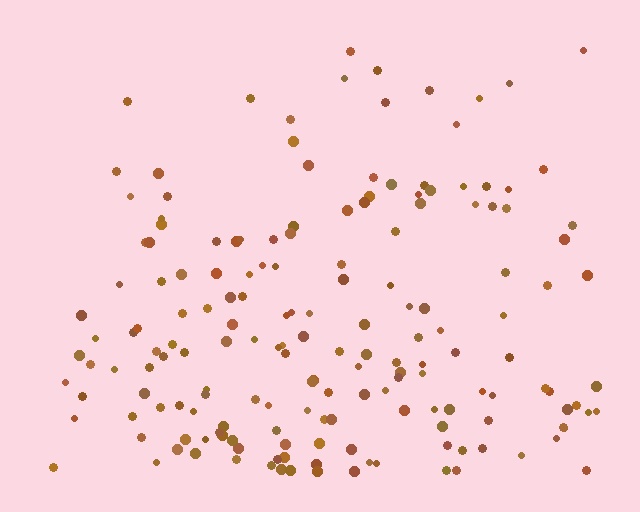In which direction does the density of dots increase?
From top to bottom, with the bottom side densest.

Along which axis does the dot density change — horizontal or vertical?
Vertical.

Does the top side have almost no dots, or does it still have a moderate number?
Still a moderate number, just noticeably fewer than the bottom.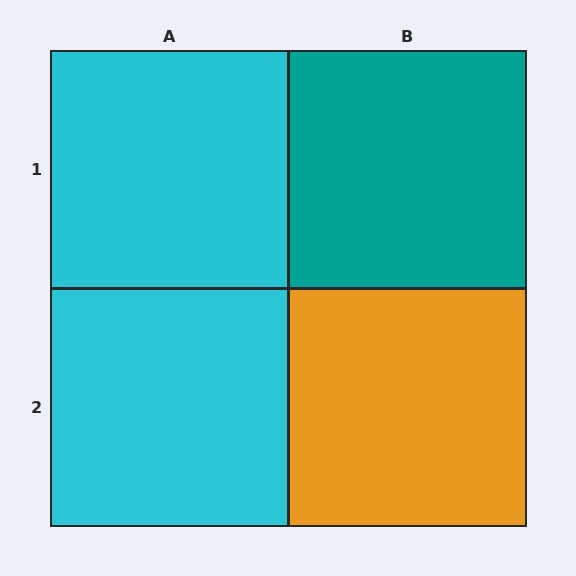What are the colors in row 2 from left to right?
Cyan, orange.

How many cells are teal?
1 cell is teal.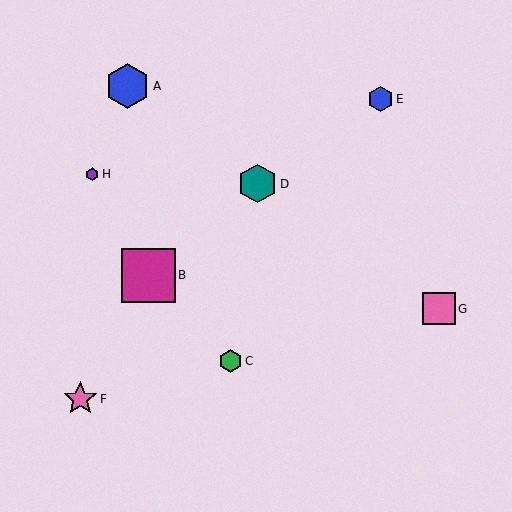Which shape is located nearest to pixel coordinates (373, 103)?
The blue hexagon (labeled E) at (380, 99) is nearest to that location.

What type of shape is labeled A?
Shape A is a blue hexagon.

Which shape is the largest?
The magenta square (labeled B) is the largest.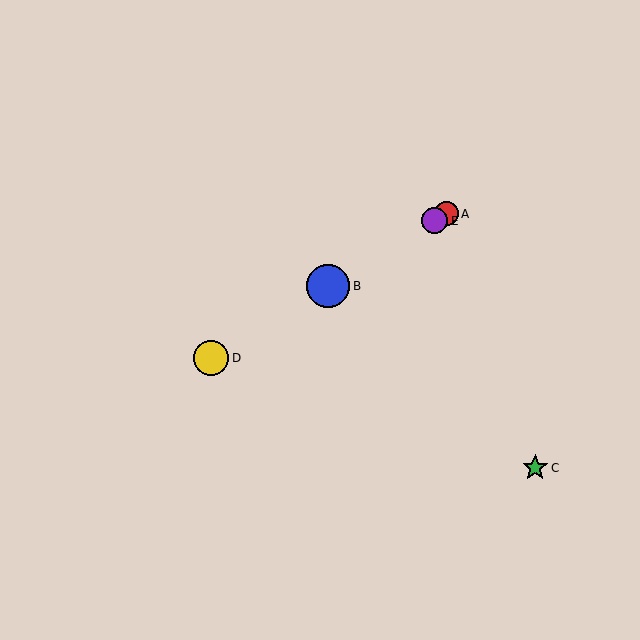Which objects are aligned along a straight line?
Objects A, B, D, E are aligned along a straight line.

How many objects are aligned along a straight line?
4 objects (A, B, D, E) are aligned along a straight line.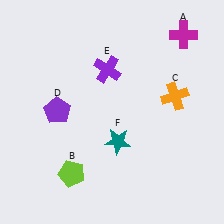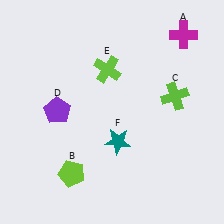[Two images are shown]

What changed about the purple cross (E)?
In Image 1, E is purple. In Image 2, it changed to lime.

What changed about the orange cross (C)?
In Image 1, C is orange. In Image 2, it changed to lime.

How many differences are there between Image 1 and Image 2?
There are 2 differences between the two images.